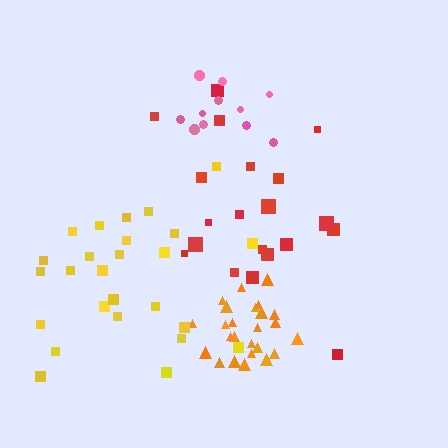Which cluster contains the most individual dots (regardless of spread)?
Yellow (26).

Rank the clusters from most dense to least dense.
orange, pink, red, yellow.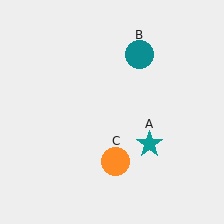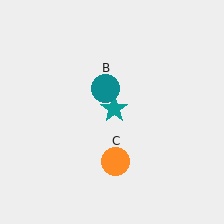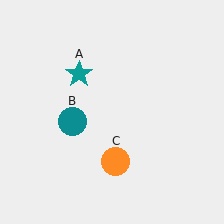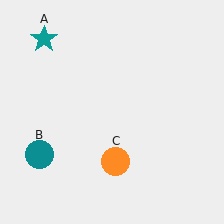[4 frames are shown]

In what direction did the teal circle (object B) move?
The teal circle (object B) moved down and to the left.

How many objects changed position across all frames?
2 objects changed position: teal star (object A), teal circle (object B).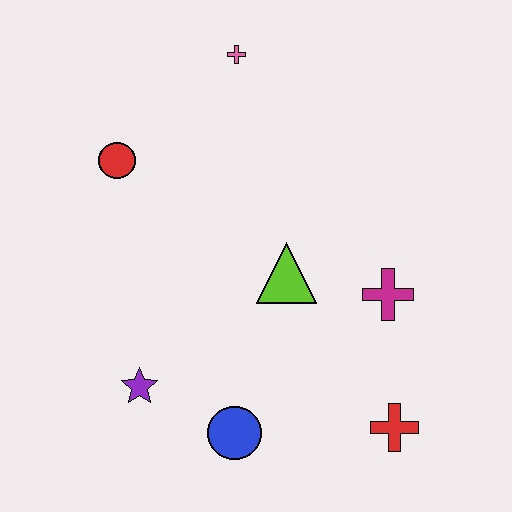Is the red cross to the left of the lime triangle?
No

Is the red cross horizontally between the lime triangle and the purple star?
No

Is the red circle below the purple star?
No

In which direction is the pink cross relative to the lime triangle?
The pink cross is above the lime triangle.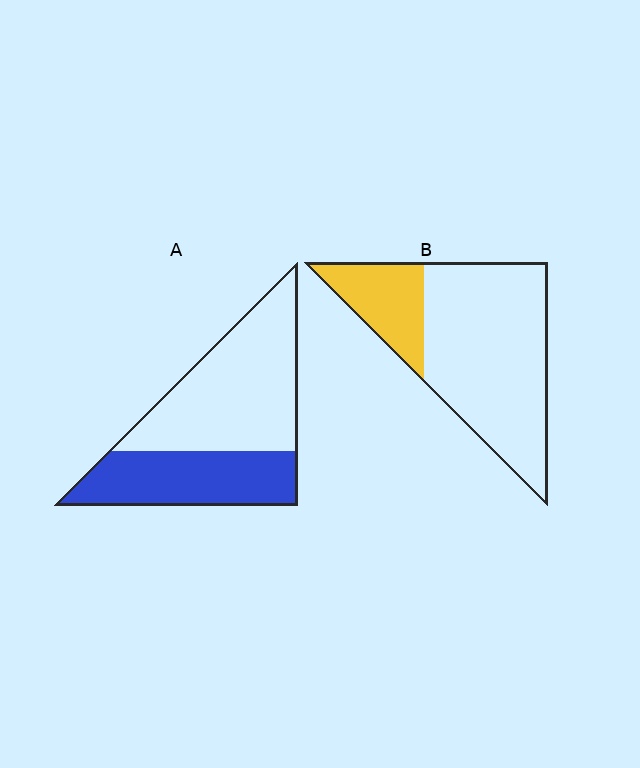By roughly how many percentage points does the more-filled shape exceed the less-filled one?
By roughly 15 percentage points (A over B).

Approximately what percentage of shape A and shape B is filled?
A is approximately 40% and B is approximately 25%.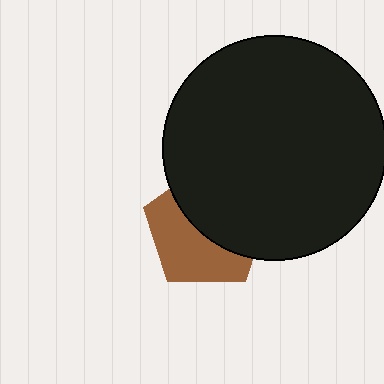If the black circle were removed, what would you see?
You would see the complete brown pentagon.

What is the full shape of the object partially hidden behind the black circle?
The partially hidden object is a brown pentagon.